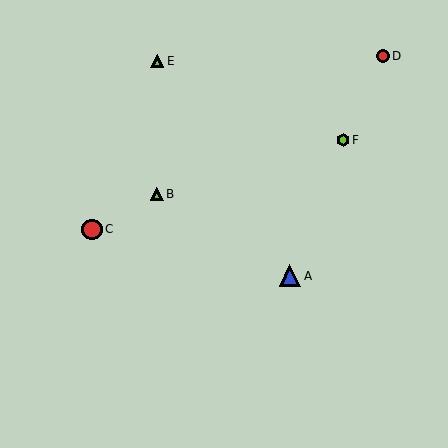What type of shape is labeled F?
Shape F is a lime hexagon.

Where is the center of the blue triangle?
The center of the blue triangle is at (290, 276).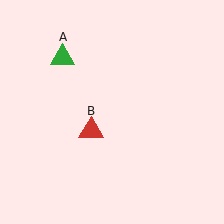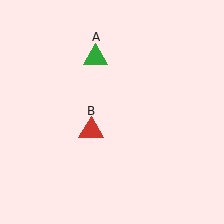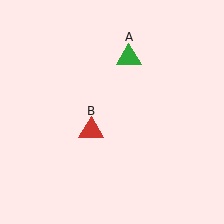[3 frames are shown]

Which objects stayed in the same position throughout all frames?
Red triangle (object B) remained stationary.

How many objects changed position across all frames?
1 object changed position: green triangle (object A).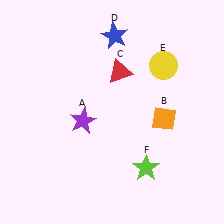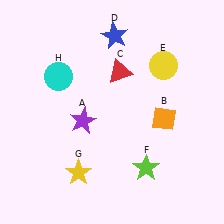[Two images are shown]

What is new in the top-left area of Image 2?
A cyan circle (H) was added in the top-left area of Image 2.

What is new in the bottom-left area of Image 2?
A yellow star (G) was added in the bottom-left area of Image 2.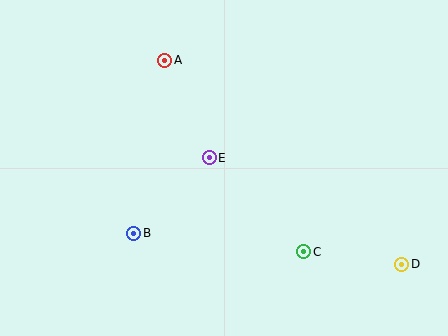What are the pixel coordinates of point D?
Point D is at (402, 265).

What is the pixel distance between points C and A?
The distance between C and A is 236 pixels.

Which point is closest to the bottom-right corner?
Point D is closest to the bottom-right corner.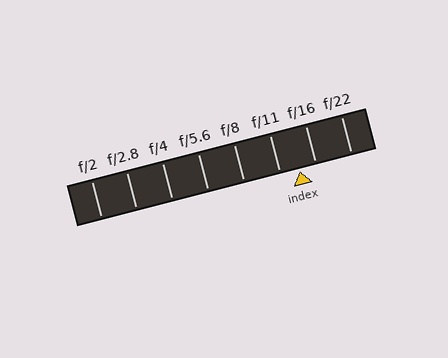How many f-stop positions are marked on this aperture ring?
There are 8 f-stop positions marked.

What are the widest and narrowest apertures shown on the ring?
The widest aperture shown is f/2 and the narrowest is f/22.